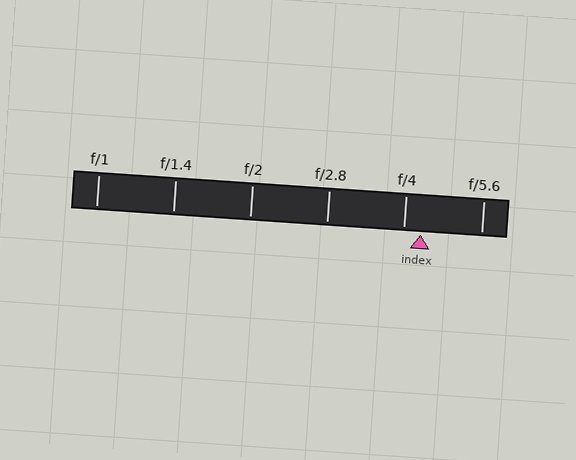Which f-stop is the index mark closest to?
The index mark is closest to f/4.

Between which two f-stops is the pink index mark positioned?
The index mark is between f/4 and f/5.6.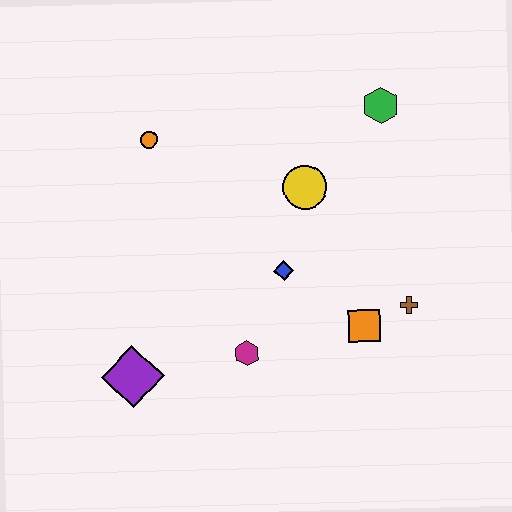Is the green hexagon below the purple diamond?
No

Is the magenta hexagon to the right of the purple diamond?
Yes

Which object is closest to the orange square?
The brown cross is closest to the orange square.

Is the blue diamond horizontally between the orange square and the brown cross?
No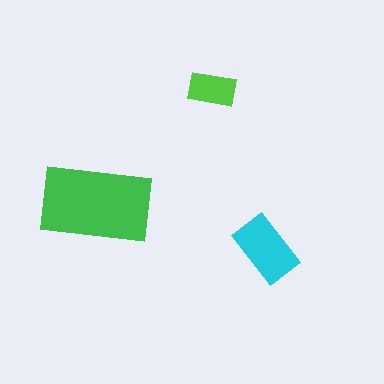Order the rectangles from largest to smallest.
the green one, the cyan one, the lime one.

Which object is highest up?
The lime rectangle is topmost.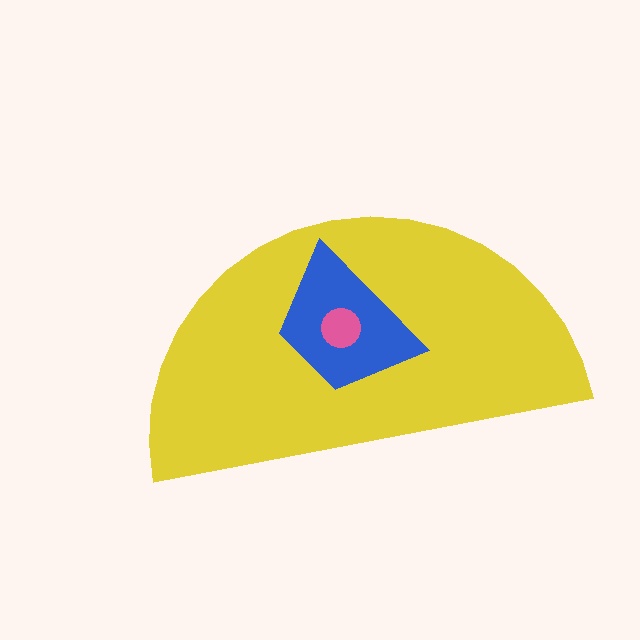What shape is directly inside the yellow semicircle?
The blue trapezoid.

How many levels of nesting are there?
3.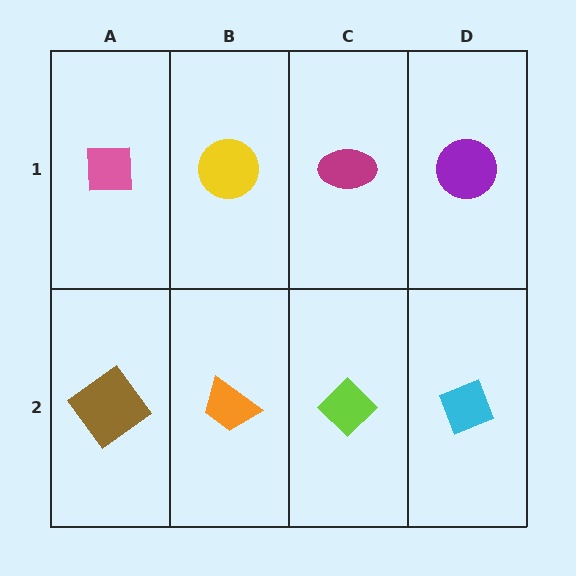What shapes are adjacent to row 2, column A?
A pink square (row 1, column A), an orange trapezoid (row 2, column B).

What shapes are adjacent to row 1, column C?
A lime diamond (row 2, column C), a yellow circle (row 1, column B), a purple circle (row 1, column D).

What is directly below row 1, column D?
A cyan diamond.